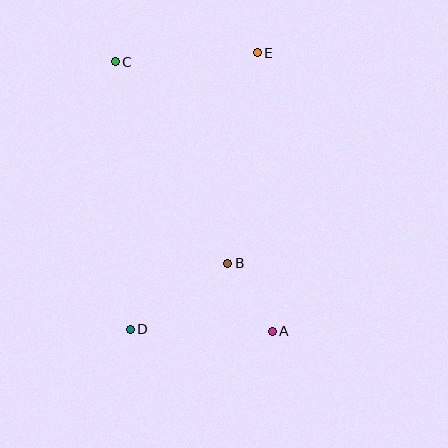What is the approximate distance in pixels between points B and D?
The distance between B and D is approximately 117 pixels.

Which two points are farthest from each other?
Points A and C are farthest from each other.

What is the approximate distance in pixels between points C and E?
The distance between C and E is approximately 142 pixels.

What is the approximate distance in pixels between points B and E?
The distance between B and E is approximately 213 pixels.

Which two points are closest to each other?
Points A and B are closest to each other.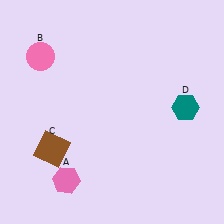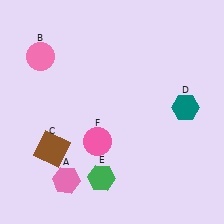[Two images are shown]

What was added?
A green hexagon (E), a pink circle (F) were added in Image 2.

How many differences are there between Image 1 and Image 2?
There are 2 differences between the two images.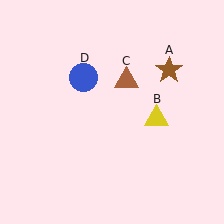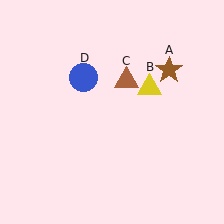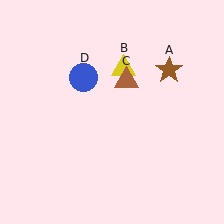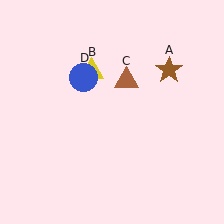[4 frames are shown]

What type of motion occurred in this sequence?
The yellow triangle (object B) rotated counterclockwise around the center of the scene.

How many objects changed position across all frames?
1 object changed position: yellow triangle (object B).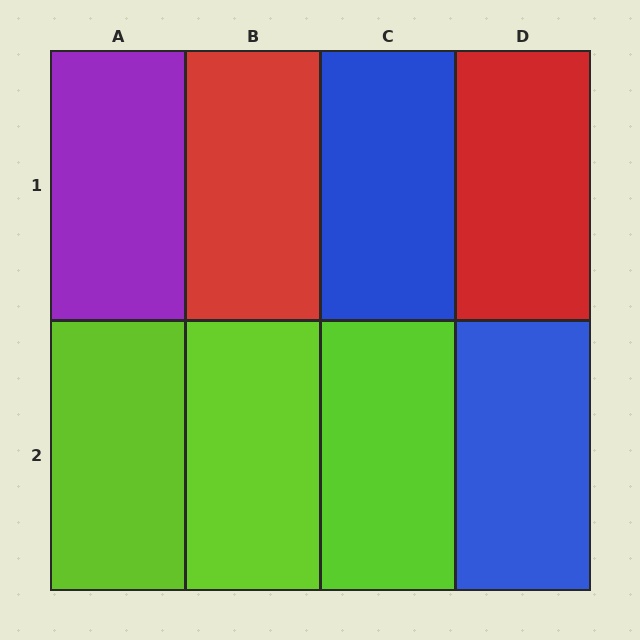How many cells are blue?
2 cells are blue.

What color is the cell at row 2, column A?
Lime.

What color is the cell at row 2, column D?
Blue.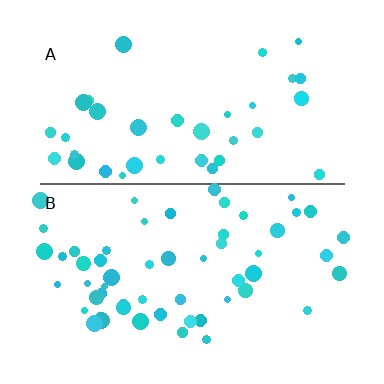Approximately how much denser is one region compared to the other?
Approximately 1.6× — region B over region A.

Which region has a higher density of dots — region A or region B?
B (the bottom).